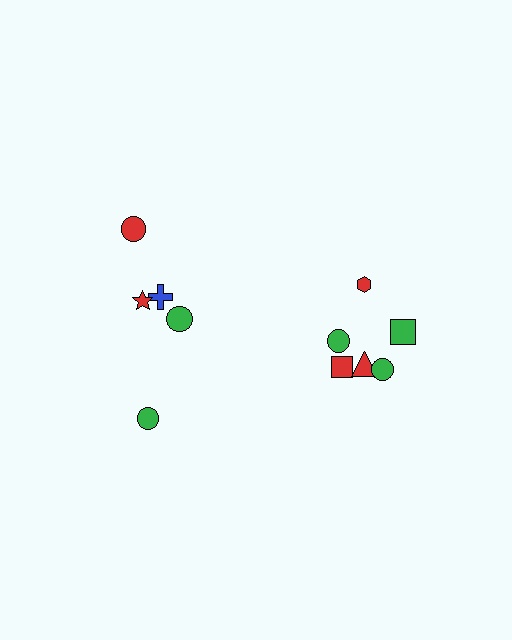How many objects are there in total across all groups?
There are 12 objects.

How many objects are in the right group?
There are 7 objects.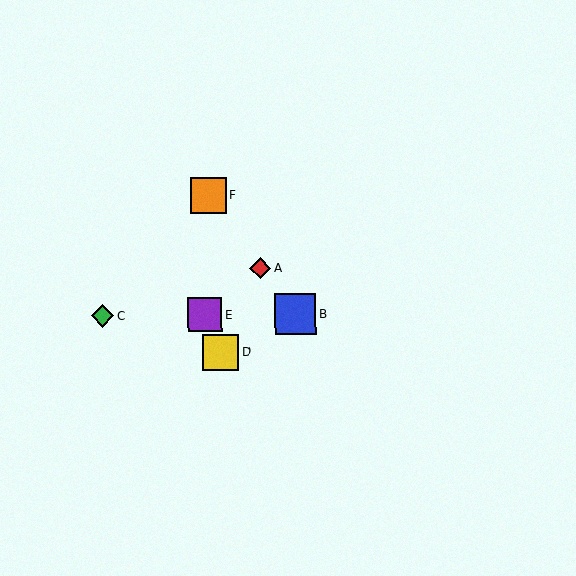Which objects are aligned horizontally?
Objects B, C, E are aligned horizontally.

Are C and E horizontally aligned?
Yes, both are at y≈316.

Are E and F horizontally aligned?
No, E is at y≈315 and F is at y≈195.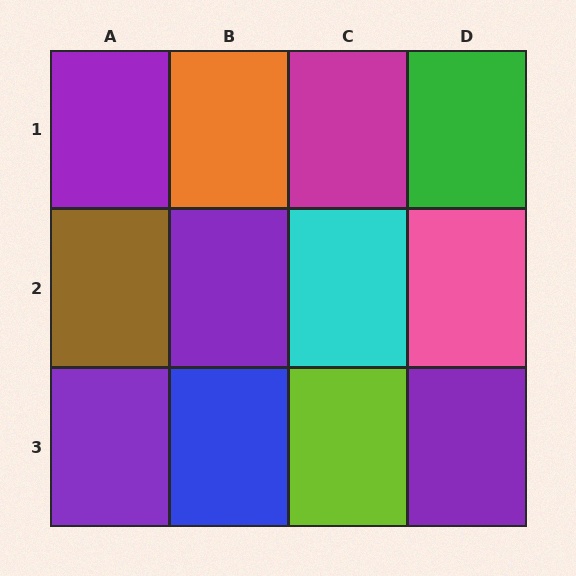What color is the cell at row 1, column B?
Orange.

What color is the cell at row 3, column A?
Purple.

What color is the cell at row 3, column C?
Lime.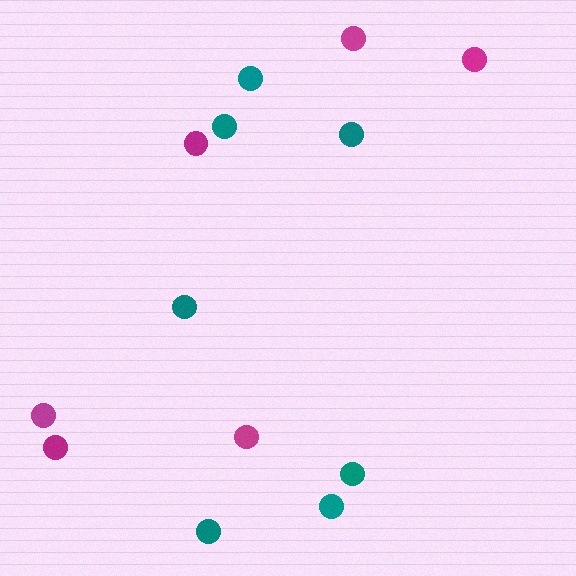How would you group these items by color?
There are 2 groups: one group of magenta circles (6) and one group of teal circles (7).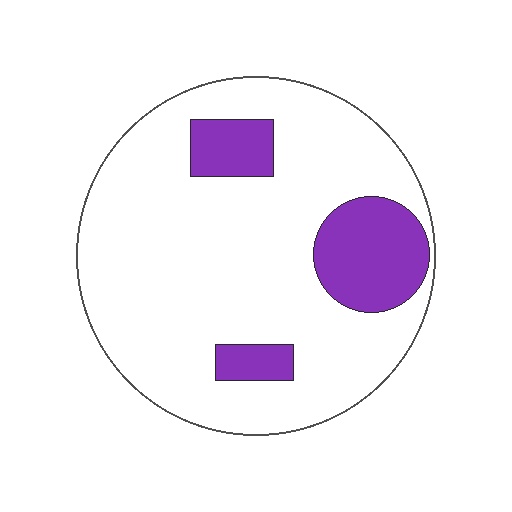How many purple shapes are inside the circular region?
3.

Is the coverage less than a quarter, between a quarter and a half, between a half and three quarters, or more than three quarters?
Less than a quarter.